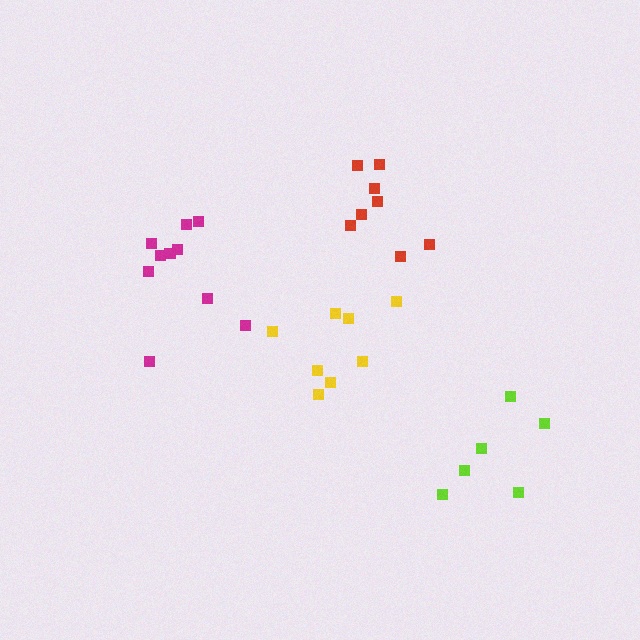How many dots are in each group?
Group 1: 8 dots, Group 2: 10 dots, Group 3: 6 dots, Group 4: 8 dots (32 total).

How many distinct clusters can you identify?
There are 4 distinct clusters.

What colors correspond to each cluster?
The clusters are colored: yellow, magenta, lime, red.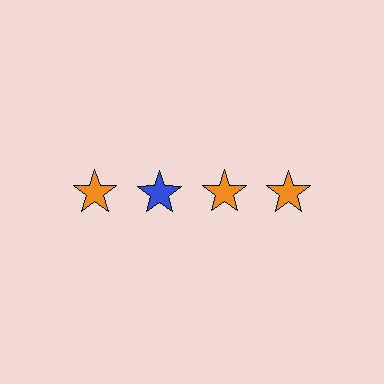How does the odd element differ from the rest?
It has a different color: blue instead of orange.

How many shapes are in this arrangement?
There are 4 shapes arranged in a grid pattern.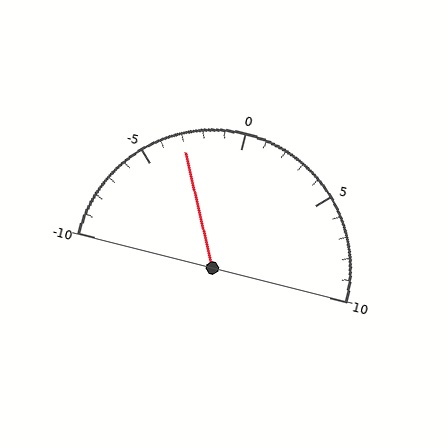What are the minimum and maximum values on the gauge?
The gauge ranges from -10 to 10.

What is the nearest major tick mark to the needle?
The nearest major tick mark is -5.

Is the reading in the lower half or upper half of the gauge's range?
The reading is in the lower half of the range (-10 to 10).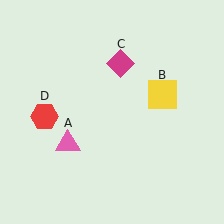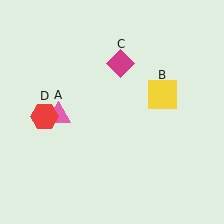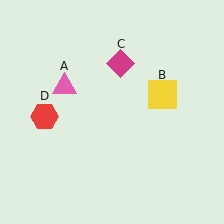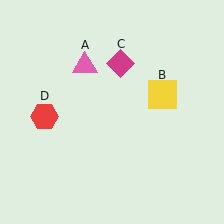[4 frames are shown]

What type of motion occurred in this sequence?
The pink triangle (object A) rotated clockwise around the center of the scene.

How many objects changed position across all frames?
1 object changed position: pink triangle (object A).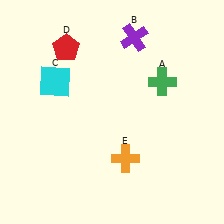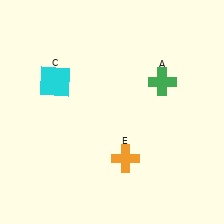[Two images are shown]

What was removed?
The red pentagon (D), the purple cross (B) were removed in Image 2.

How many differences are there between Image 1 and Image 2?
There are 2 differences between the two images.